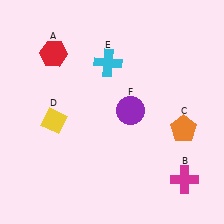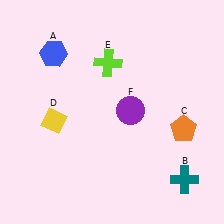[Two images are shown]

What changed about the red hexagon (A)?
In Image 1, A is red. In Image 2, it changed to blue.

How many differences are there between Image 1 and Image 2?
There are 3 differences between the two images.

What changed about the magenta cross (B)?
In Image 1, B is magenta. In Image 2, it changed to teal.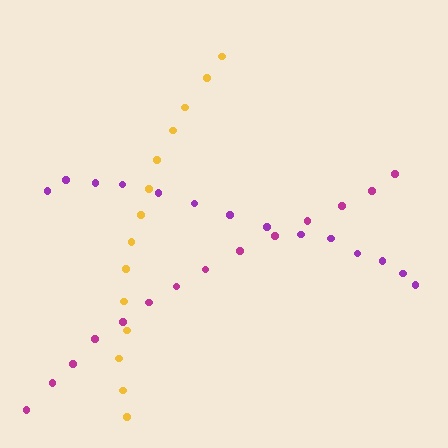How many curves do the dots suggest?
There are 3 distinct paths.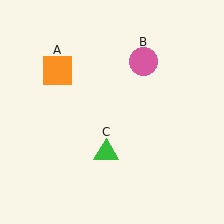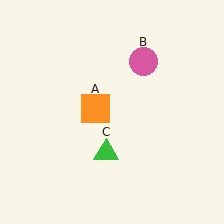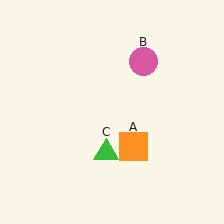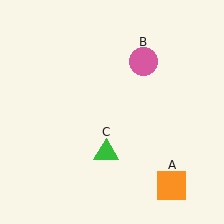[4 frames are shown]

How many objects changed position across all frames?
1 object changed position: orange square (object A).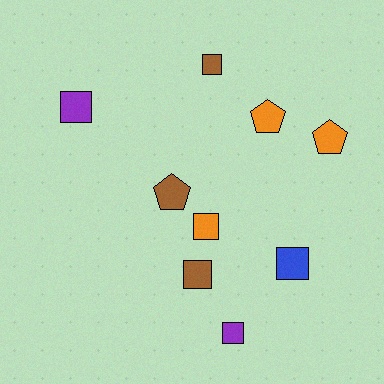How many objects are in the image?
There are 9 objects.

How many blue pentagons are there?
There are no blue pentagons.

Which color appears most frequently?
Orange, with 3 objects.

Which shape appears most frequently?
Square, with 6 objects.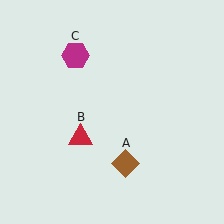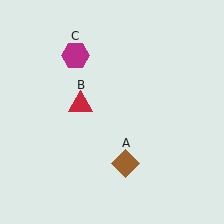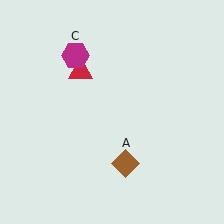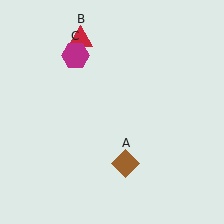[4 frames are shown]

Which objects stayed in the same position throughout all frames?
Brown diamond (object A) and magenta hexagon (object C) remained stationary.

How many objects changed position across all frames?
1 object changed position: red triangle (object B).